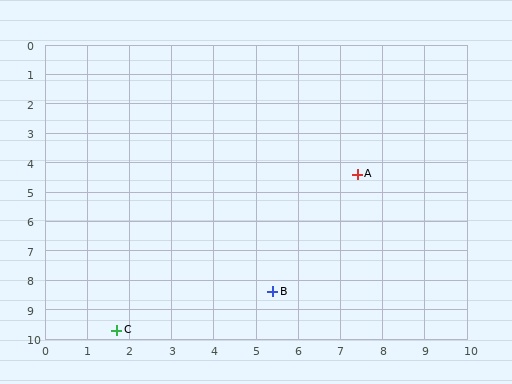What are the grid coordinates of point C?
Point C is at approximately (1.7, 9.7).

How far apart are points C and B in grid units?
Points C and B are about 3.9 grid units apart.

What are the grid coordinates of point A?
Point A is at approximately (7.4, 4.4).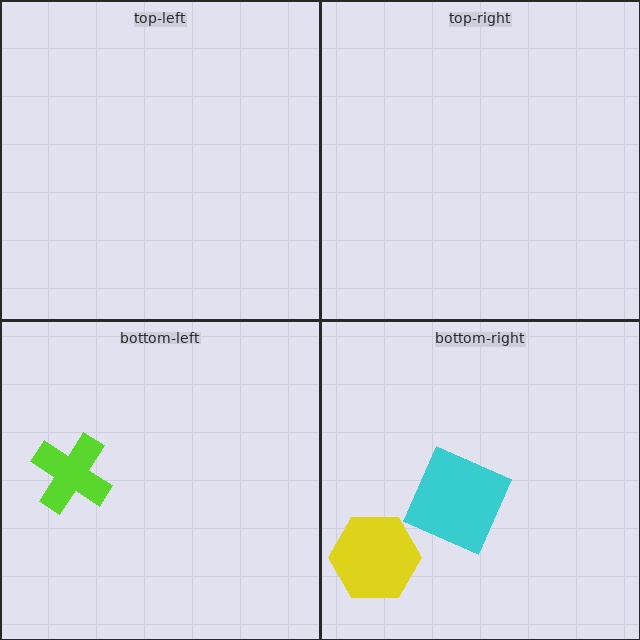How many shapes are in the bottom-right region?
2.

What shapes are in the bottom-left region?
The lime cross.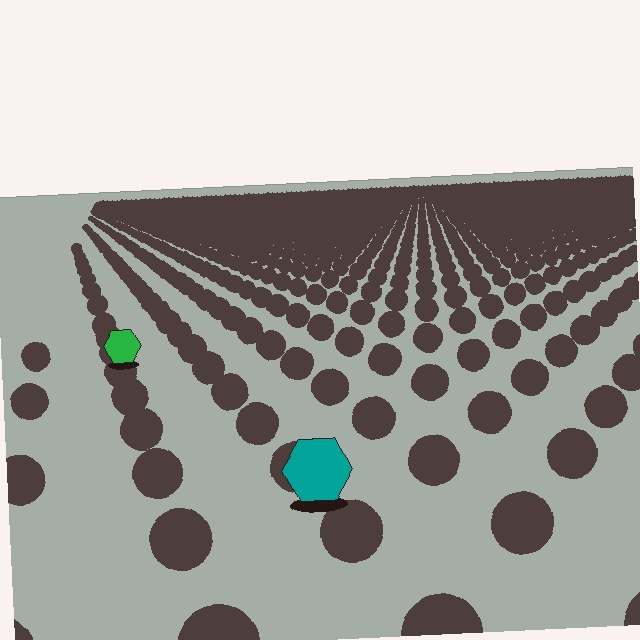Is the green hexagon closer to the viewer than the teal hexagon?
No. The teal hexagon is closer — you can tell from the texture gradient: the ground texture is coarser near it.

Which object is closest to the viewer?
The teal hexagon is closest. The texture marks near it are larger and more spread out.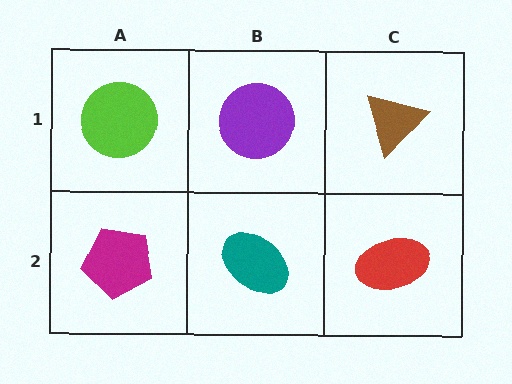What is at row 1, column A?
A lime circle.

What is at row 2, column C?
A red ellipse.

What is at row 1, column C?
A brown triangle.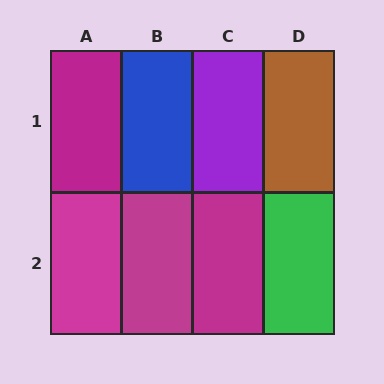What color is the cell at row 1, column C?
Purple.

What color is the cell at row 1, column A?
Magenta.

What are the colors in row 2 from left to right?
Magenta, magenta, magenta, green.